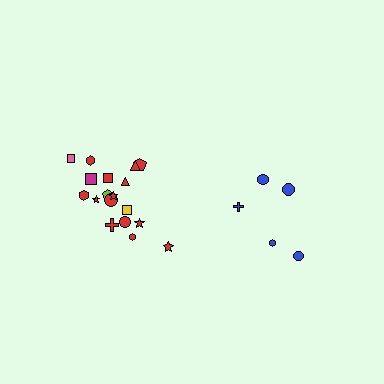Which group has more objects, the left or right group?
The left group.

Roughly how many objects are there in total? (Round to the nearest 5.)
Roughly 25 objects in total.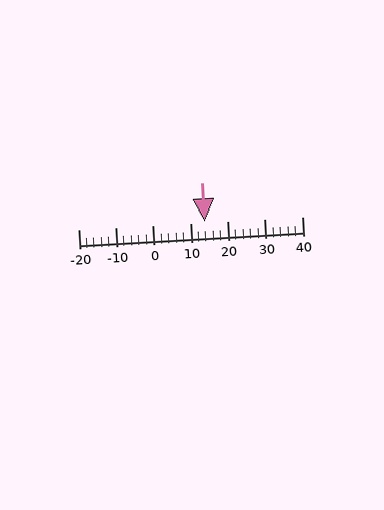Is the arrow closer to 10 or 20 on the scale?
The arrow is closer to 10.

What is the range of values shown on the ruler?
The ruler shows values from -20 to 40.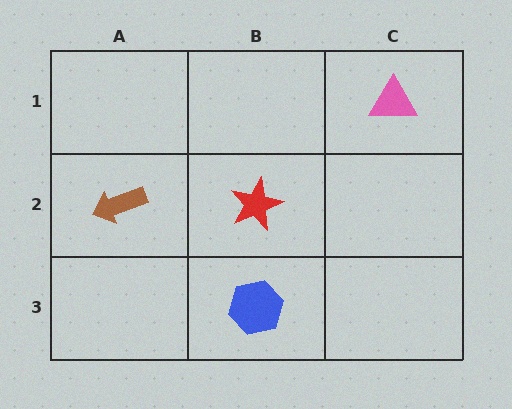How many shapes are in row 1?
1 shape.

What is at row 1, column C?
A pink triangle.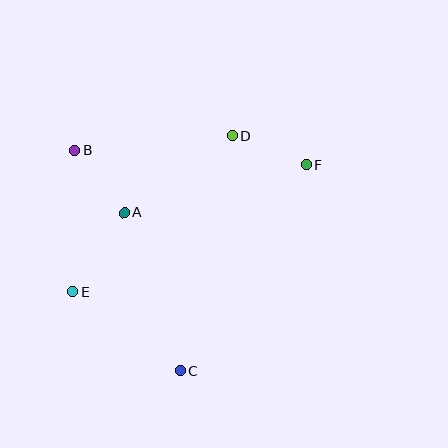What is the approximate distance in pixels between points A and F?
The distance between A and F is approximately 188 pixels.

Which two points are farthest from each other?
Points E and F are farthest from each other.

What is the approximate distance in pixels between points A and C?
The distance between A and C is approximately 168 pixels.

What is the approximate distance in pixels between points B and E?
The distance between B and E is approximately 142 pixels.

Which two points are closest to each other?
Points D and F are closest to each other.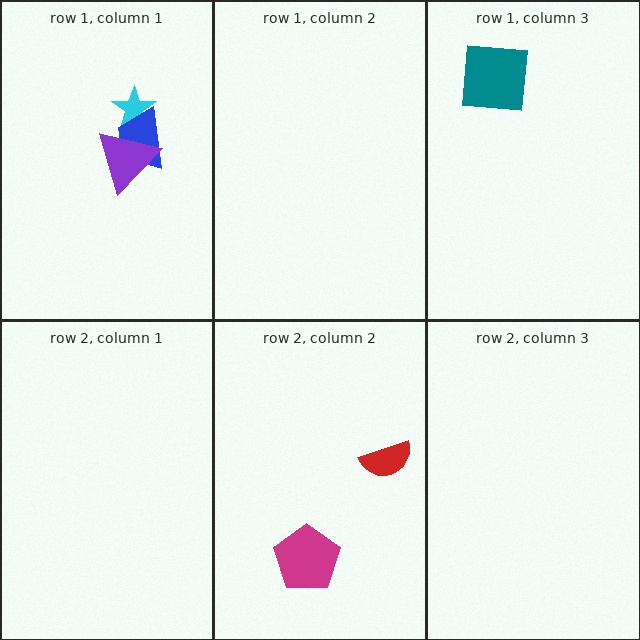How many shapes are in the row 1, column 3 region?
1.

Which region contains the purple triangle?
The row 1, column 1 region.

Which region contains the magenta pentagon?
The row 2, column 2 region.